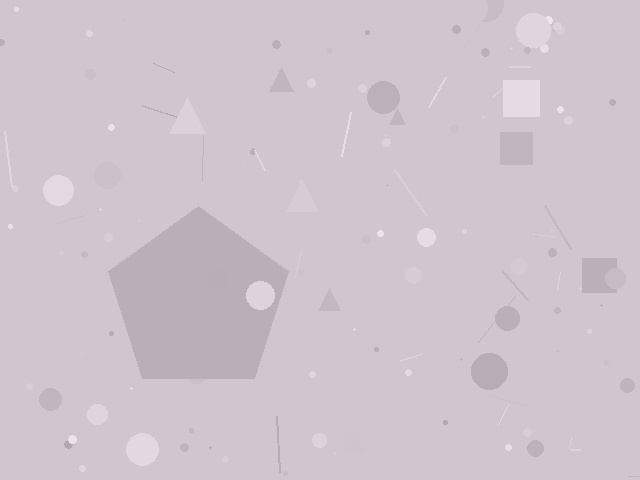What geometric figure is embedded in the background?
A pentagon is embedded in the background.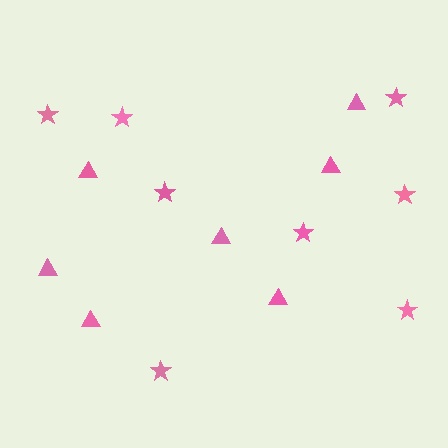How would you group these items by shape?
There are 2 groups: one group of stars (8) and one group of triangles (7).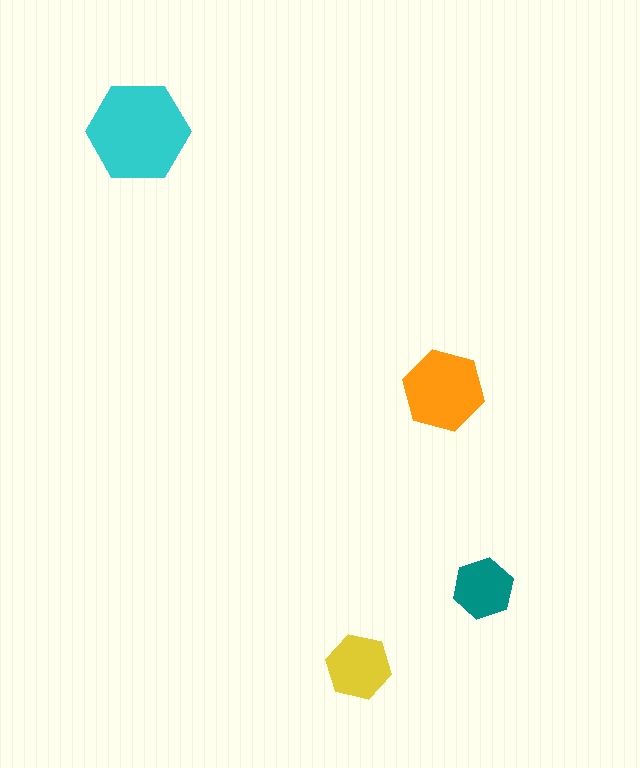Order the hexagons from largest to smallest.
the cyan one, the orange one, the yellow one, the teal one.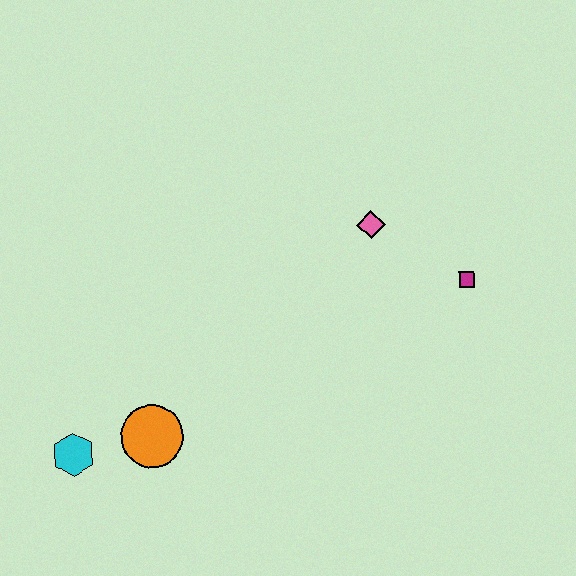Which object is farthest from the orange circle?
The magenta square is farthest from the orange circle.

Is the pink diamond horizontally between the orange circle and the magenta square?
Yes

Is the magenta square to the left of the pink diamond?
No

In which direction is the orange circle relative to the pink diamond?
The orange circle is to the left of the pink diamond.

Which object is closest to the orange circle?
The cyan hexagon is closest to the orange circle.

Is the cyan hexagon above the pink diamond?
No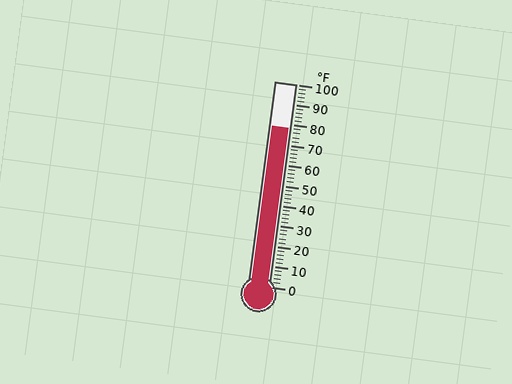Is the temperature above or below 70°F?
The temperature is above 70°F.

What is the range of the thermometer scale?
The thermometer scale ranges from 0°F to 100°F.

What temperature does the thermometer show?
The thermometer shows approximately 78°F.